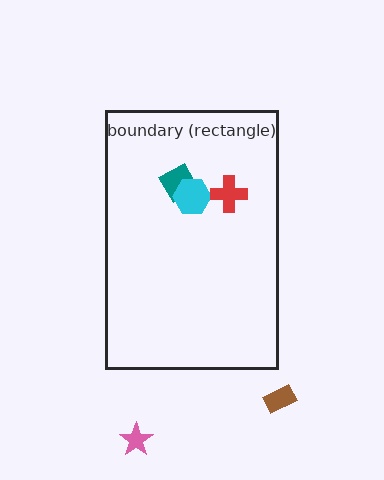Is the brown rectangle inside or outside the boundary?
Outside.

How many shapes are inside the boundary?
3 inside, 2 outside.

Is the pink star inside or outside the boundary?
Outside.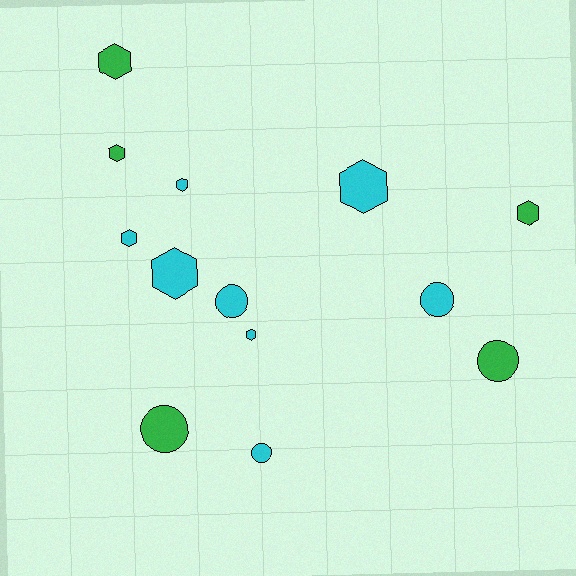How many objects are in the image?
There are 13 objects.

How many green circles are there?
There are 2 green circles.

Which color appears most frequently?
Cyan, with 8 objects.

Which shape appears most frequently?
Hexagon, with 8 objects.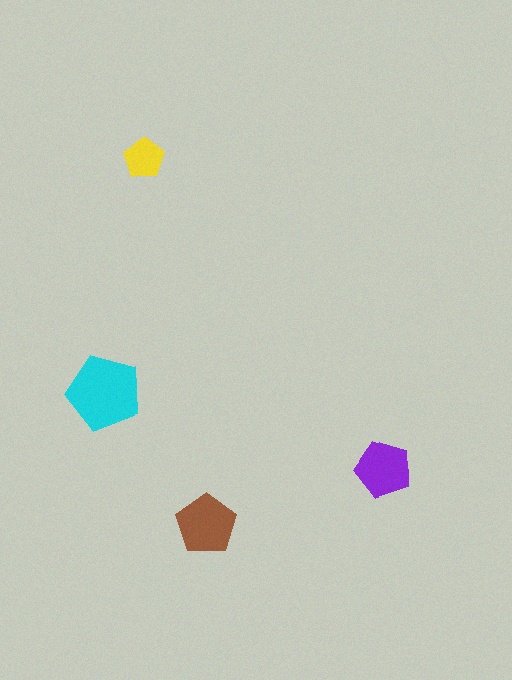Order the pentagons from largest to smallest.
the cyan one, the brown one, the purple one, the yellow one.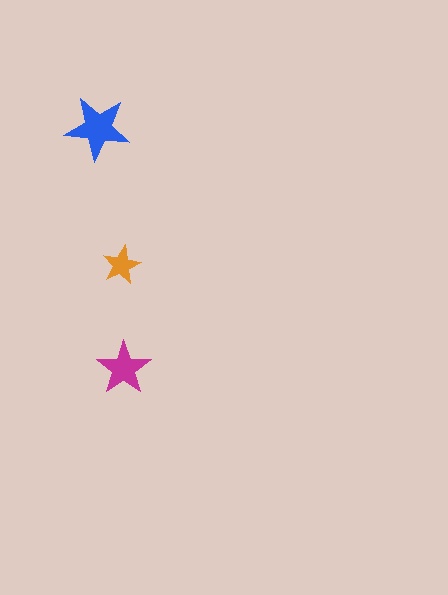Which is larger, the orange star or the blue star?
The blue one.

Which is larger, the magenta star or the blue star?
The blue one.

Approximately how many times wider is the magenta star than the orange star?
About 1.5 times wider.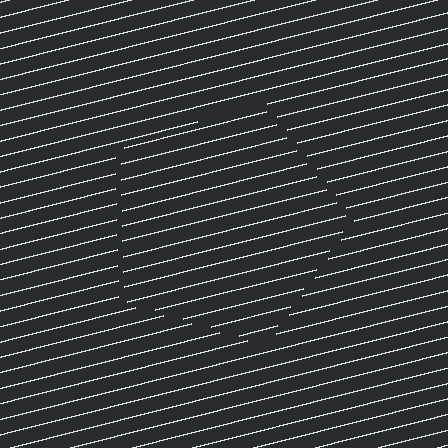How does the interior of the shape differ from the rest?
The interior of the shape contains the same grating, shifted by half a period — the contour is defined by the phase discontinuity where line-ends from the inner and outer gratings abut.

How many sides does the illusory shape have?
5 sides — the line-ends trace a pentagon.